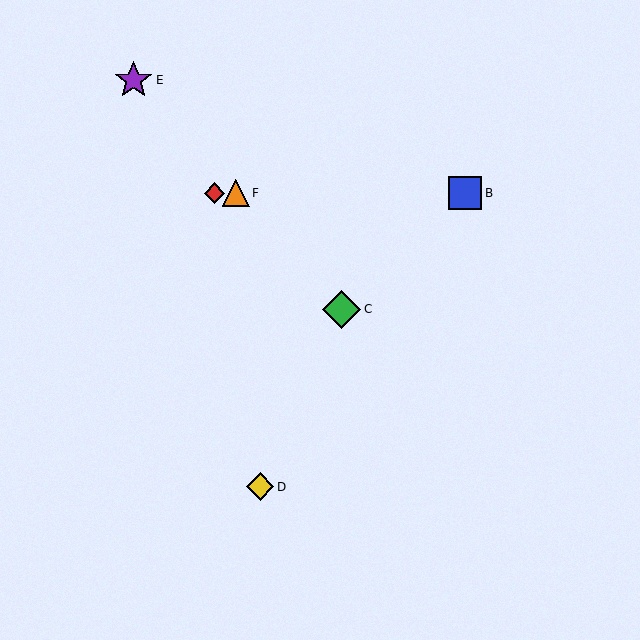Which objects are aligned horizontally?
Objects A, B, F are aligned horizontally.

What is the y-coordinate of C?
Object C is at y≈309.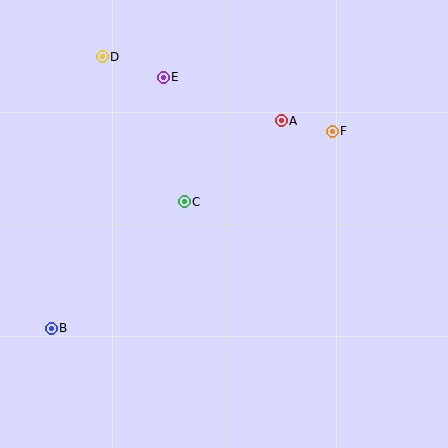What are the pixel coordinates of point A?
Point A is at (281, 121).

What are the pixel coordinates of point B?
Point B is at (51, 328).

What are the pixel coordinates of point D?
Point D is at (102, 57).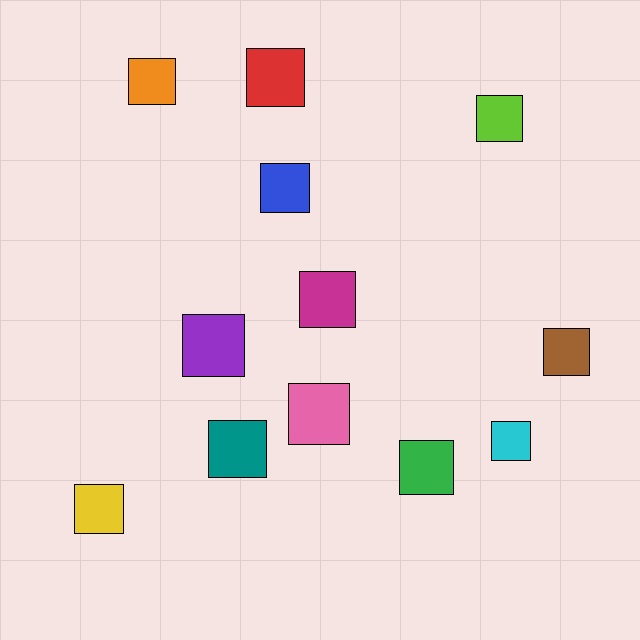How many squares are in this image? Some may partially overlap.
There are 12 squares.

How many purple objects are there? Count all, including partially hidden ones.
There is 1 purple object.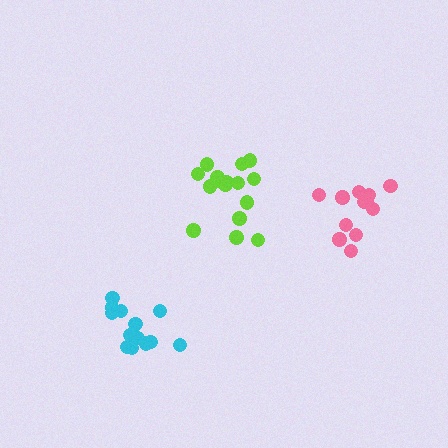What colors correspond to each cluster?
The clusters are colored: cyan, pink, lime.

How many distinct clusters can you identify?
There are 3 distinct clusters.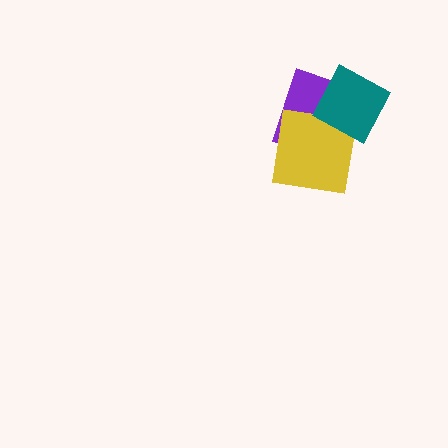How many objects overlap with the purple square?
2 objects overlap with the purple square.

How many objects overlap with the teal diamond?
2 objects overlap with the teal diamond.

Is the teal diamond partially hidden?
No, no other shape covers it.